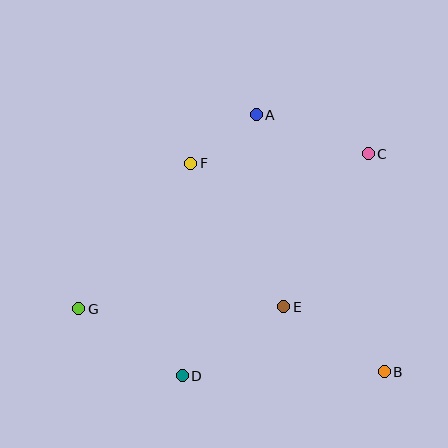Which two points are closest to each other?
Points A and F are closest to each other.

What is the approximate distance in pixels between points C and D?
The distance between C and D is approximately 289 pixels.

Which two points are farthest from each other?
Points C and G are farthest from each other.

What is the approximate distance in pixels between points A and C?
The distance between A and C is approximately 118 pixels.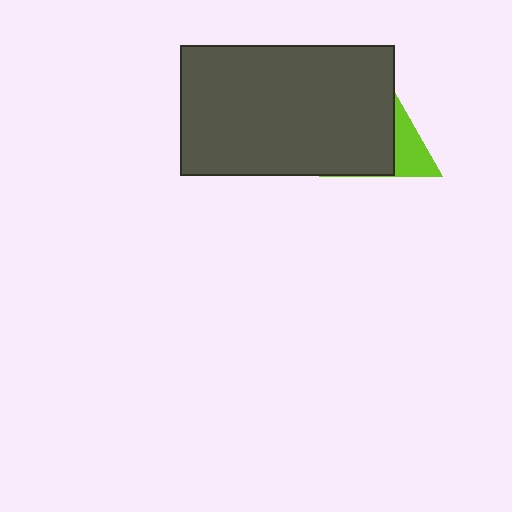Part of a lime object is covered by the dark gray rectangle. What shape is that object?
It is a triangle.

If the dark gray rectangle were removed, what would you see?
You would see the complete lime triangle.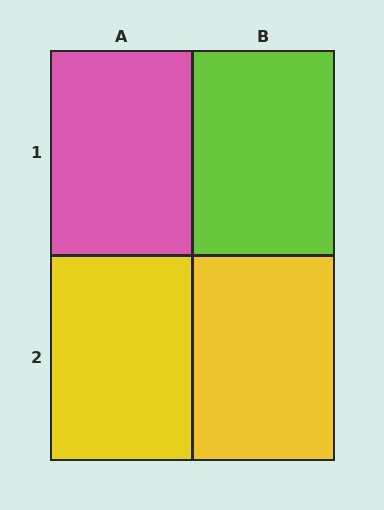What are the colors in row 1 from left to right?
Pink, lime.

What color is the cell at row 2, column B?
Yellow.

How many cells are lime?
1 cell is lime.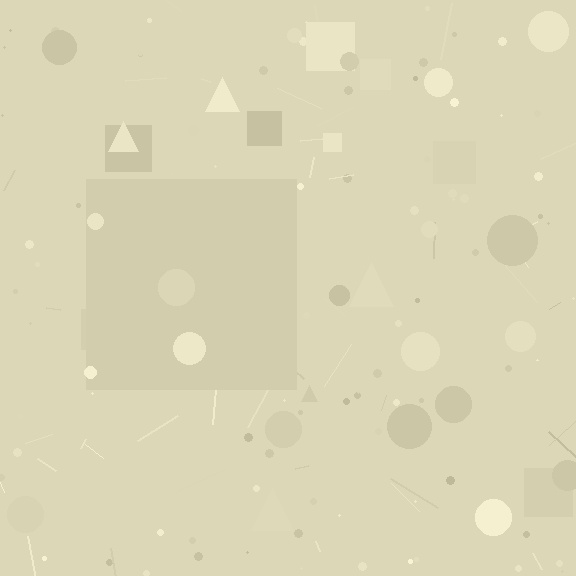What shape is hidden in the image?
A square is hidden in the image.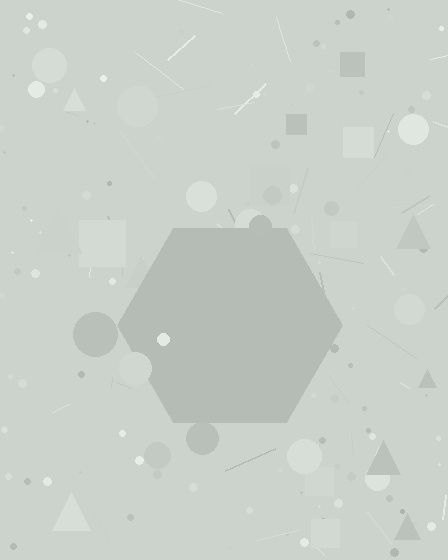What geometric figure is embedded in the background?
A hexagon is embedded in the background.